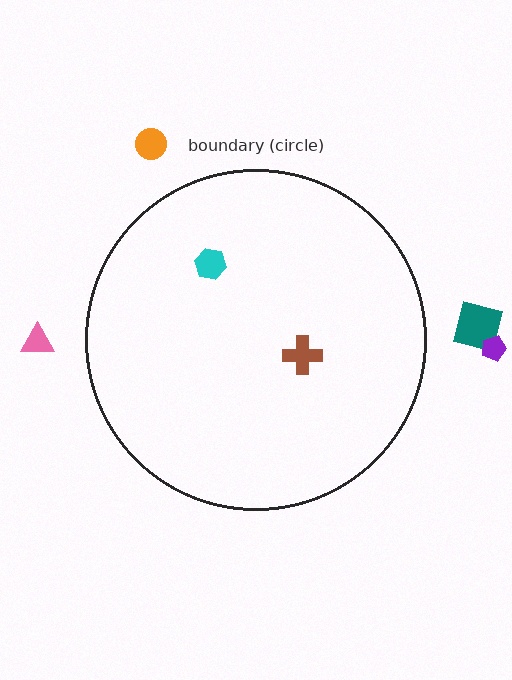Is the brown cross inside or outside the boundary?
Inside.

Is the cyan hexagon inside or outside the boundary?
Inside.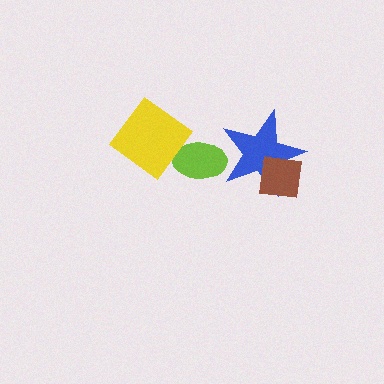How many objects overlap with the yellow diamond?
1 object overlaps with the yellow diamond.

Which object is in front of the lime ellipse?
The yellow diamond is in front of the lime ellipse.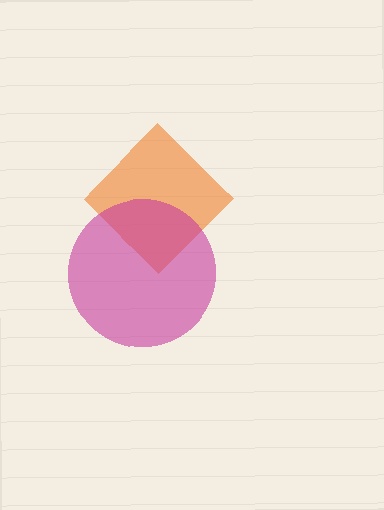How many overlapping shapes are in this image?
There are 2 overlapping shapes in the image.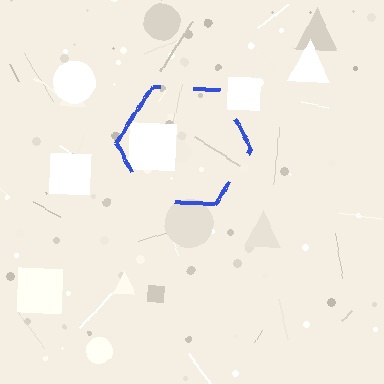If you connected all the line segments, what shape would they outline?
They would outline a hexagon.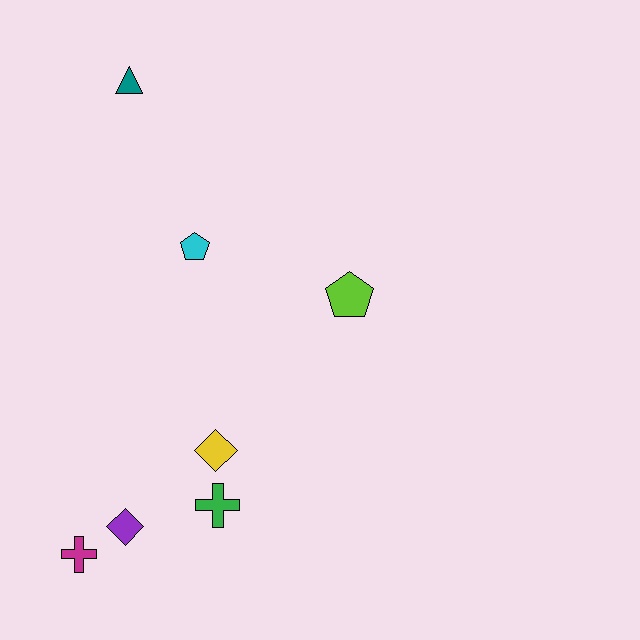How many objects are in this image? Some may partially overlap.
There are 7 objects.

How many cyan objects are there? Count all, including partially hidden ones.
There is 1 cyan object.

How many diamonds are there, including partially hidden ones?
There are 2 diamonds.